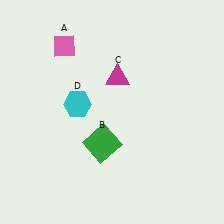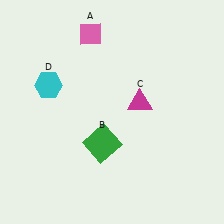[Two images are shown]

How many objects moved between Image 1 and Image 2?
3 objects moved between the two images.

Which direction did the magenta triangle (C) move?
The magenta triangle (C) moved down.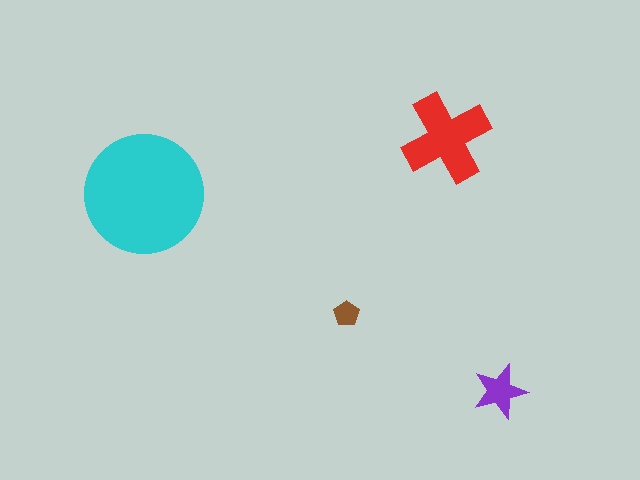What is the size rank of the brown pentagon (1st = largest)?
4th.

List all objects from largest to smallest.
The cyan circle, the red cross, the purple star, the brown pentagon.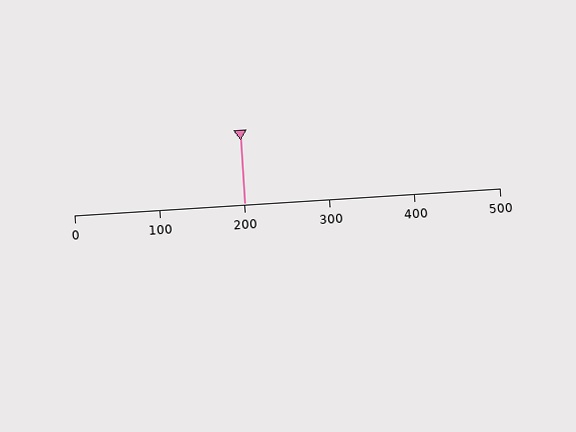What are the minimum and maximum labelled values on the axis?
The axis runs from 0 to 500.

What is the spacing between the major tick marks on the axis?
The major ticks are spaced 100 apart.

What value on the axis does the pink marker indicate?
The marker indicates approximately 200.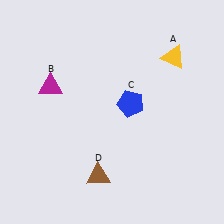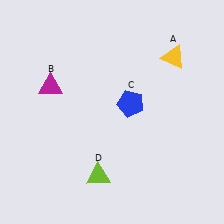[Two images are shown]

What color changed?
The triangle (D) changed from brown in Image 1 to lime in Image 2.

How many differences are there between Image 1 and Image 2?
There is 1 difference between the two images.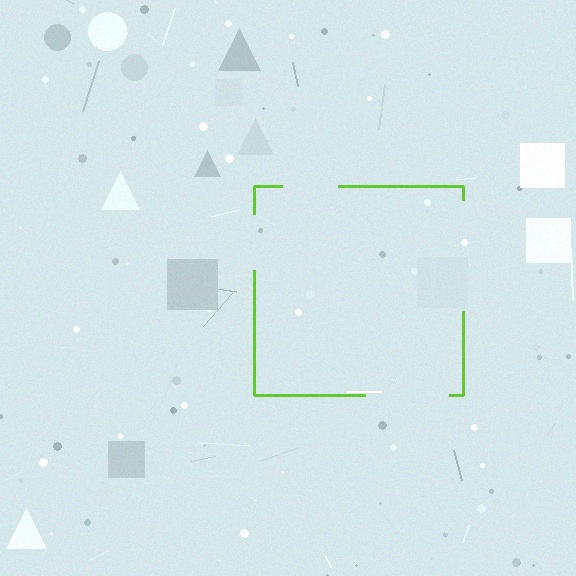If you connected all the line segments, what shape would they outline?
They would outline a square.